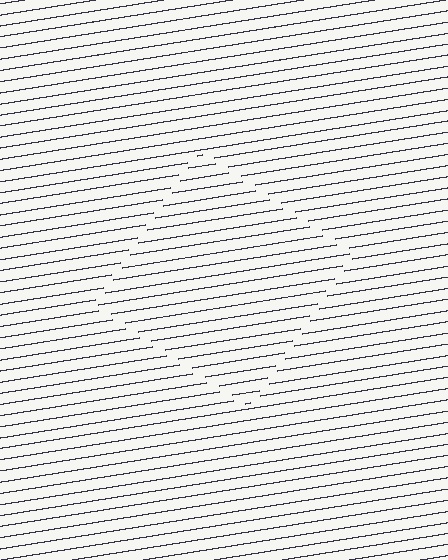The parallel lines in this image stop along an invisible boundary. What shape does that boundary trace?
An illusory square. The interior of the shape contains the same grating, shifted by half a period — the contour is defined by the phase discontinuity where line-ends from the inner and outer gratings abut.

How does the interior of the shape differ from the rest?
The interior of the shape contains the same grating, shifted by half a period — the contour is defined by the phase discontinuity where line-ends from the inner and outer gratings abut.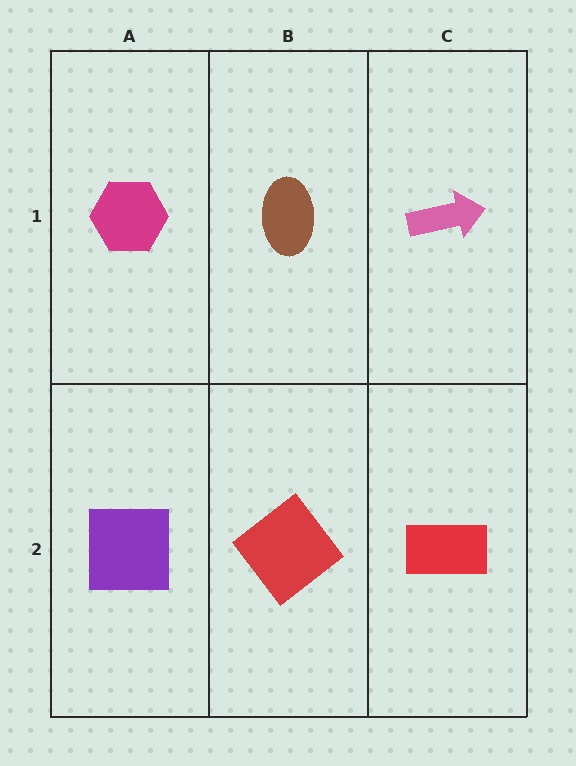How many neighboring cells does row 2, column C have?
2.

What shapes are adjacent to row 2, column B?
A brown ellipse (row 1, column B), a purple square (row 2, column A), a red rectangle (row 2, column C).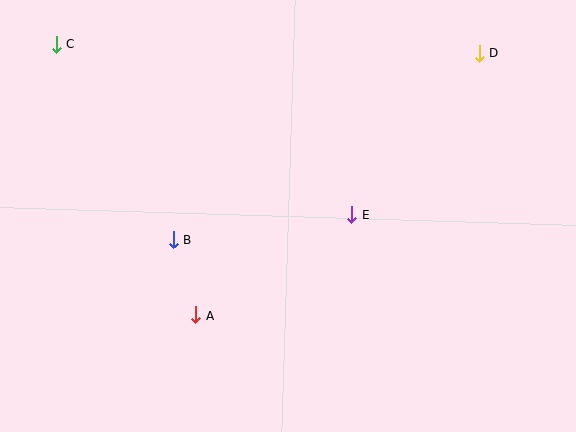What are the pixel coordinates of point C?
Point C is at (57, 44).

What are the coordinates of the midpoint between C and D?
The midpoint between C and D is at (268, 48).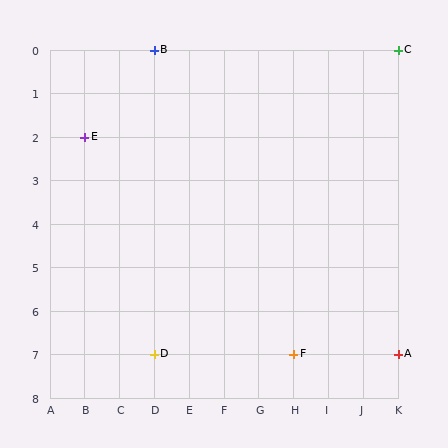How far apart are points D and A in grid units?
Points D and A are 7 columns apart.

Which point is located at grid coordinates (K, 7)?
Point A is at (K, 7).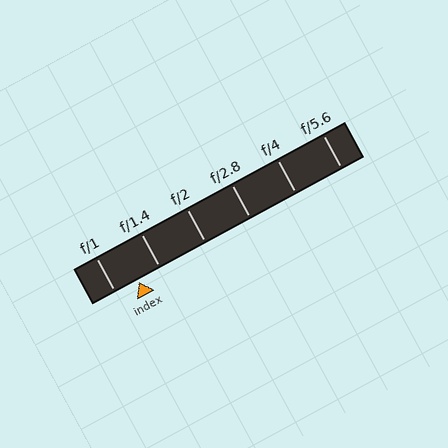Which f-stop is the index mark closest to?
The index mark is closest to f/1.4.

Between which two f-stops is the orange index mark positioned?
The index mark is between f/1 and f/1.4.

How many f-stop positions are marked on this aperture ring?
There are 6 f-stop positions marked.